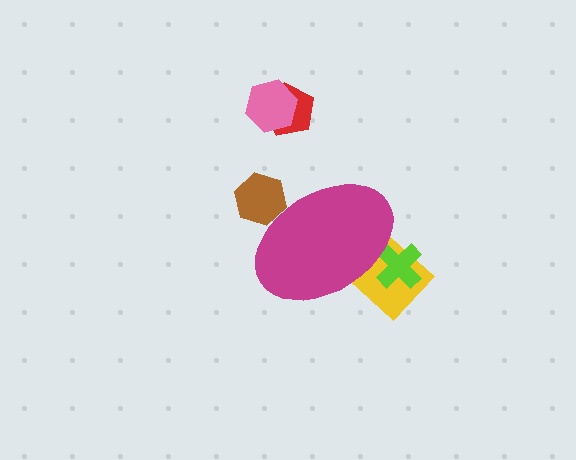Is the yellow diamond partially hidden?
Yes, the yellow diamond is partially hidden behind the magenta ellipse.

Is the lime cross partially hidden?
Yes, the lime cross is partially hidden behind the magenta ellipse.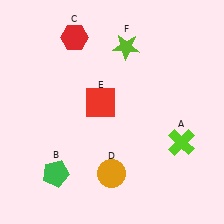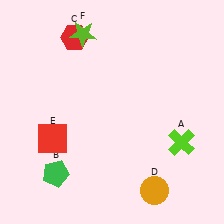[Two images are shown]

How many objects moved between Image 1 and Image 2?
3 objects moved between the two images.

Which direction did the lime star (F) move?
The lime star (F) moved left.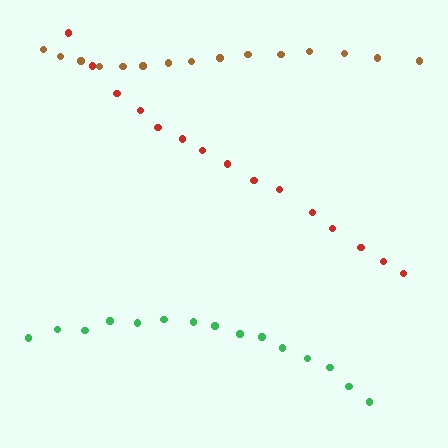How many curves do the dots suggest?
There are 3 distinct paths.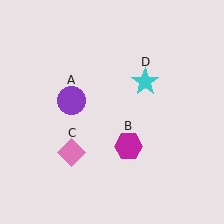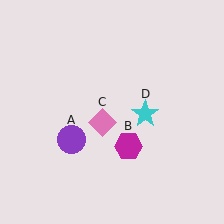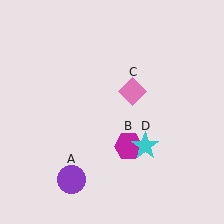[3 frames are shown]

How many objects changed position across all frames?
3 objects changed position: purple circle (object A), pink diamond (object C), cyan star (object D).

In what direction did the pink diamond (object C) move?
The pink diamond (object C) moved up and to the right.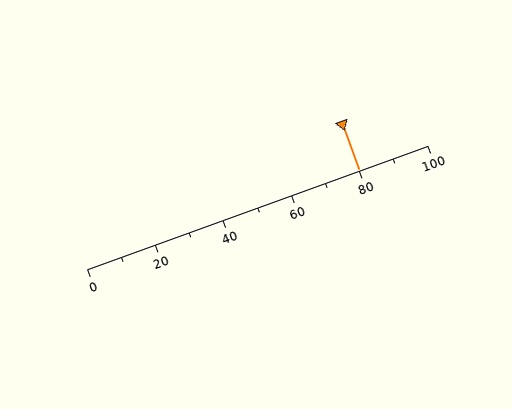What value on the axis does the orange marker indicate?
The marker indicates approximately 80.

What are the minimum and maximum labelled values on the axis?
The axis runs from 0 to 100.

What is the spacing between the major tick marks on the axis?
The major ticks are spaced 20 apart.